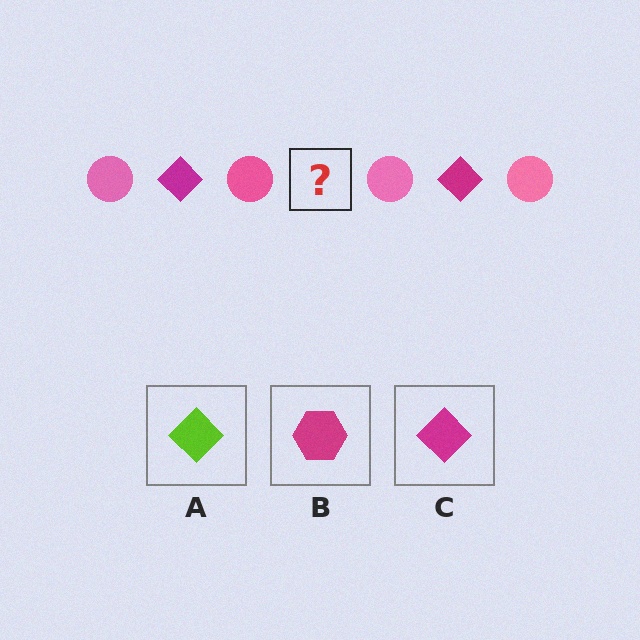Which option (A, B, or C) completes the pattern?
C.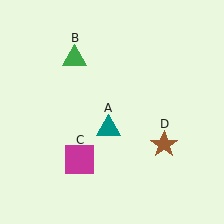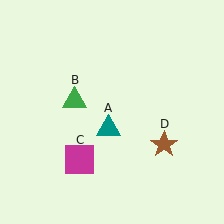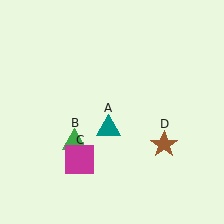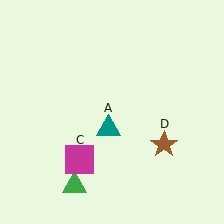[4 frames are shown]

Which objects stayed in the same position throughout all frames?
Teal triangle (object A) and magenta square (object C) and brown star (object D) remained stationary.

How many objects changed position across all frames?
1 object changed position: green triangle (object B).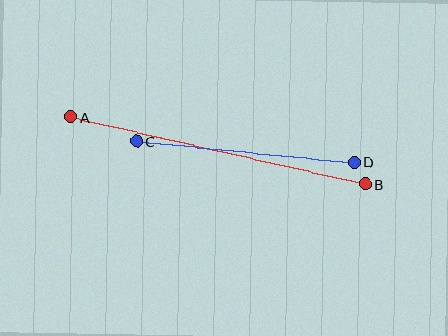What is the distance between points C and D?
The distance is approximately 219 pixels.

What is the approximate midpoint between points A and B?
The midpoint is at approximately (218, 151) pixels.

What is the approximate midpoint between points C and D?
The midpoint is at approximately (246, 152) pixels.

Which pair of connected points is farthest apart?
Points A and B are farthest apart.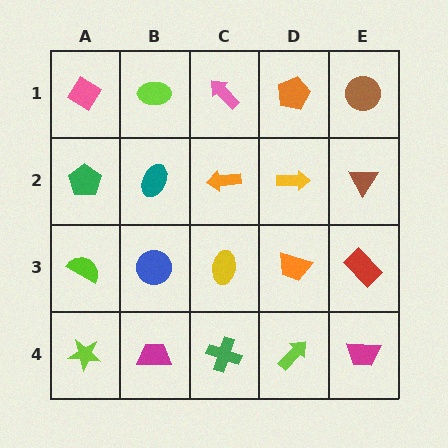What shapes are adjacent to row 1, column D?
A yellow arrow (row 2, column D), a pink arrow (row 1, column C), a brown circle (row 1, column E).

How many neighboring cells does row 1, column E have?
2.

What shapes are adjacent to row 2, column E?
A brown circle (row 1, column E), a red rectangle (row 3, column E), a yellow arrow (row 2, column D).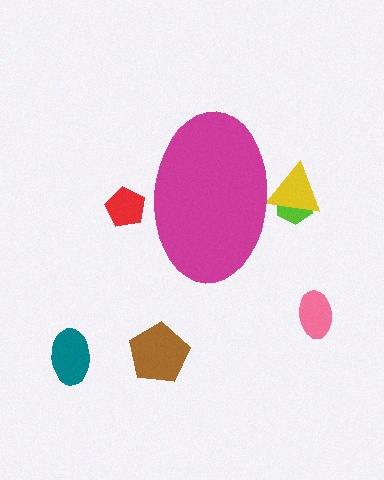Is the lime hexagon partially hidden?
Yes, the lime hexagon is partially hidden behind the magenta ellipse.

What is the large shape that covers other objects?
A magenta ellipse.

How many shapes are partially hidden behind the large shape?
3 shapes are partially hidden.